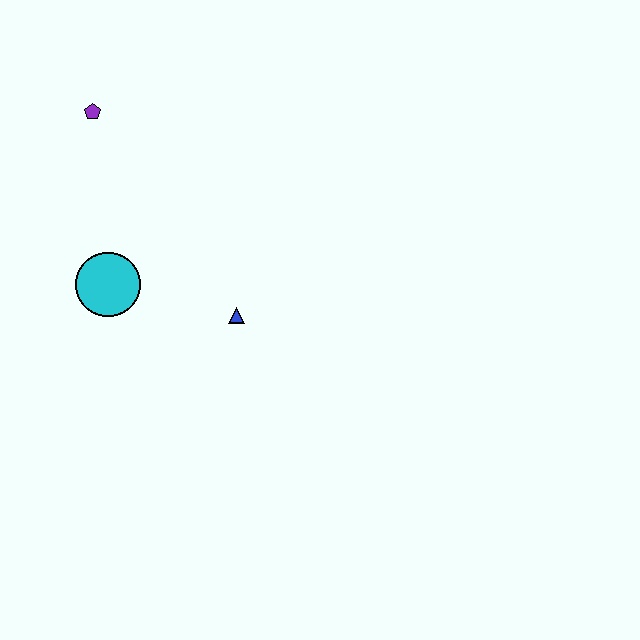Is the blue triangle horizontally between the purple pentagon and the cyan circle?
No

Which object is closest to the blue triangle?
The cyan circle is closest to the blue triangle.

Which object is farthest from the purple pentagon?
The blue triangle is farthest from the purple pentagon.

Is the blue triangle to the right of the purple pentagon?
Yes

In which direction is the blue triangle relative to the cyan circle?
The blue triangle is to the right of the cyan circle.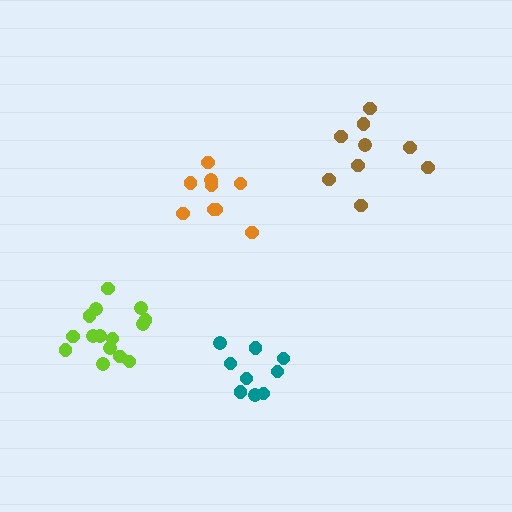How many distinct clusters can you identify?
There are 4 distinct clusters.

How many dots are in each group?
Group 1: 9 dots, Group 2: 15 dots, Group 3: 9 dots, Group 4: 9 dots (42 total).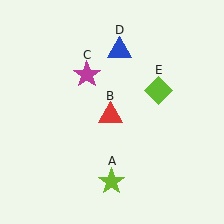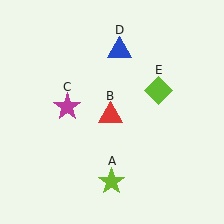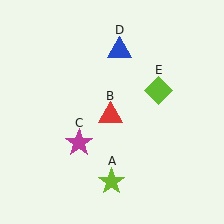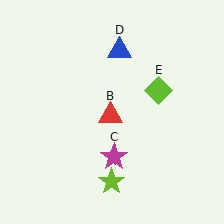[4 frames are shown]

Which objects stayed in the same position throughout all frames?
Lime star (object A) and red triangle (object B) and blue triangle (object D) and lime diamond (object E) remained stationary.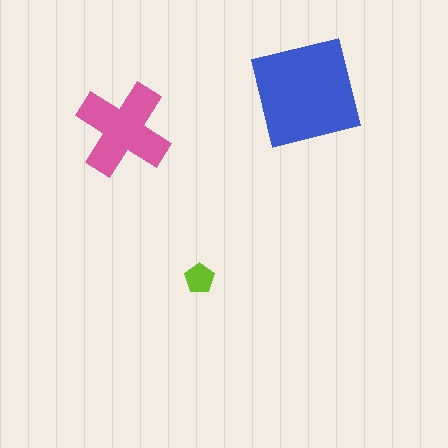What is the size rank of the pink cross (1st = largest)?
2nd.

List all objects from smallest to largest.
The lime pentagon, the pink cross, the blue square.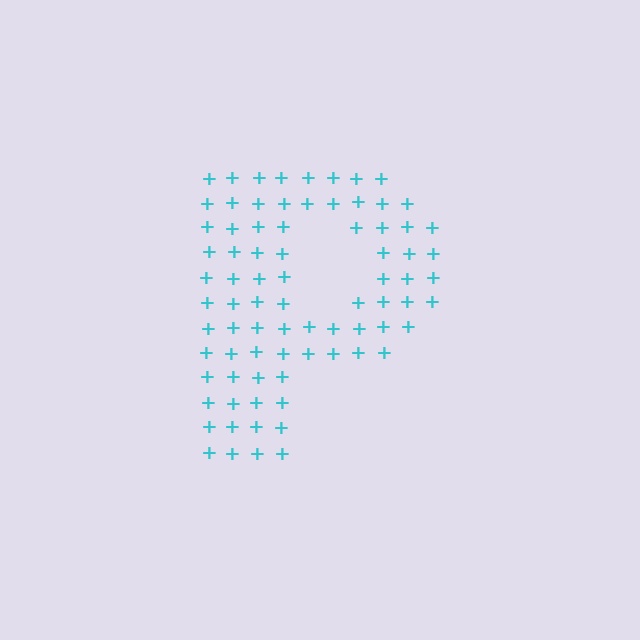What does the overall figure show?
The overall figure shows the letter P.